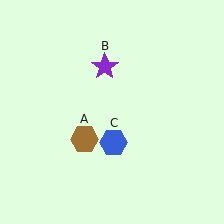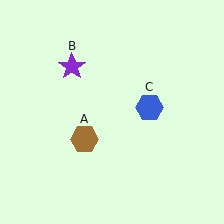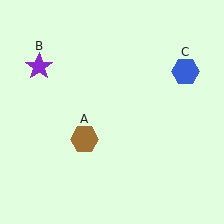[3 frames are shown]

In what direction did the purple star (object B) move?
The purple star (object B) moved left.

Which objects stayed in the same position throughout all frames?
Brown hexagon (object A) remained stationary.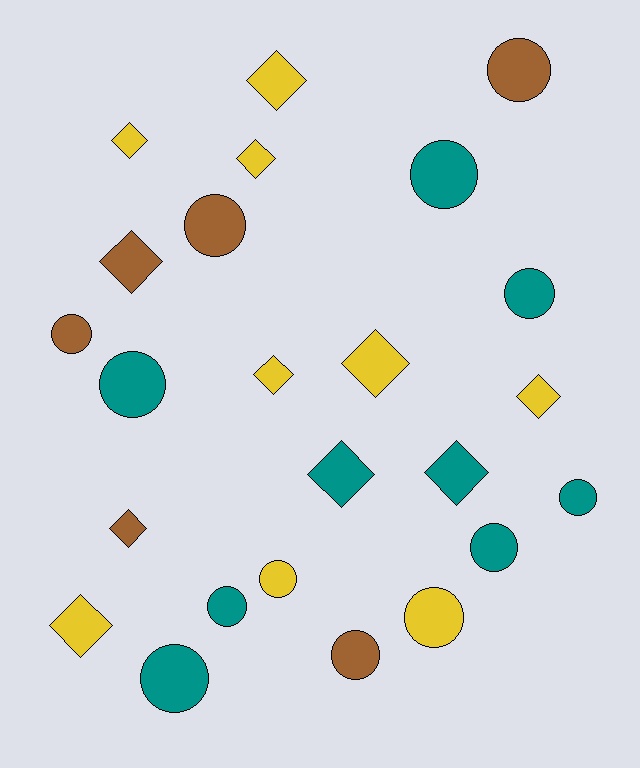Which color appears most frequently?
Yellow, with 9 objects.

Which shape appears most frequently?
Circle, with 13 objects.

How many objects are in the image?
There are 24 objects.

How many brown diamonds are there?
There are 2 brown diamonds.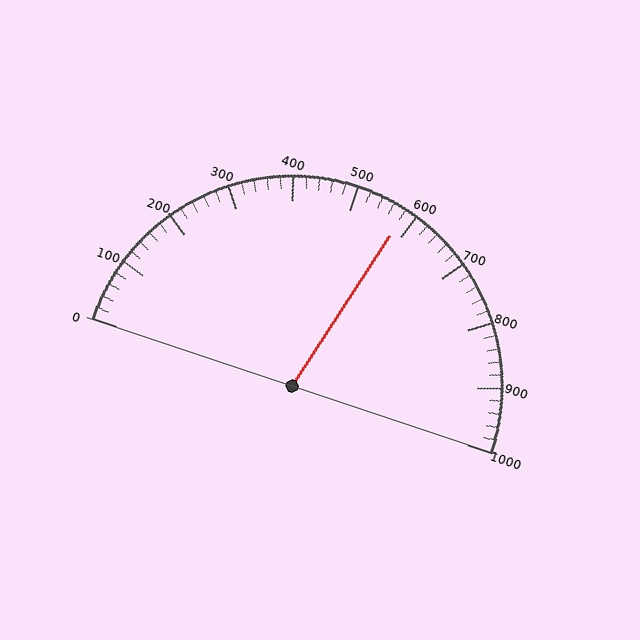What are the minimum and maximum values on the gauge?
The gauge ranges from 0 to 1000.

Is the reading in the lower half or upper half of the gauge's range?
The reading is in the upper half of the range (0 to 1000).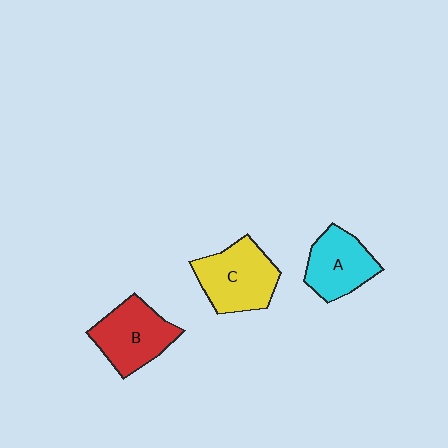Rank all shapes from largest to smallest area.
From largest to smallest: C (yellow), B (red), A (cyan).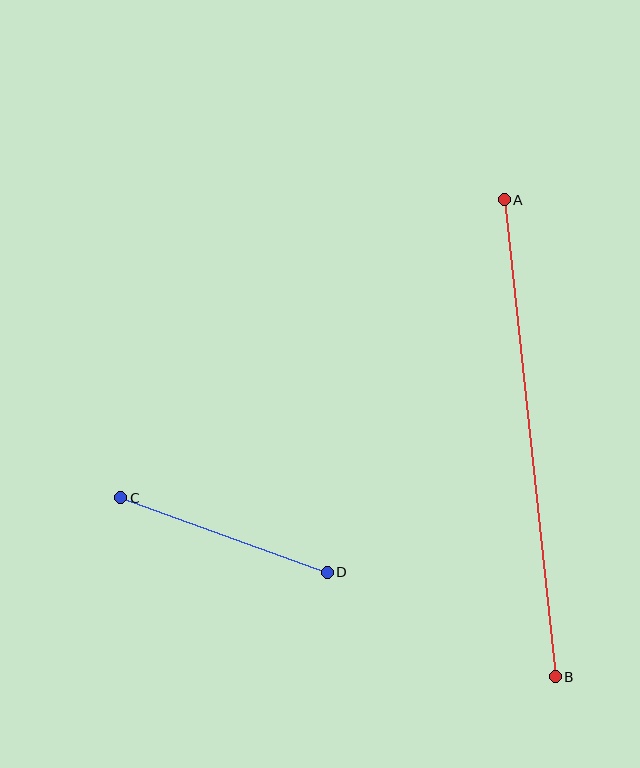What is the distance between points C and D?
The distance is approximately 220 pixels.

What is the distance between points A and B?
The distance is approximately 480 pixels.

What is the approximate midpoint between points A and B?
The midpoint is at approximately (530, 438) pixels.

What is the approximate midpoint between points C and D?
The midpoint is at approximately (224, 535) pixels.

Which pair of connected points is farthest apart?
Points A and B are farthest apart.